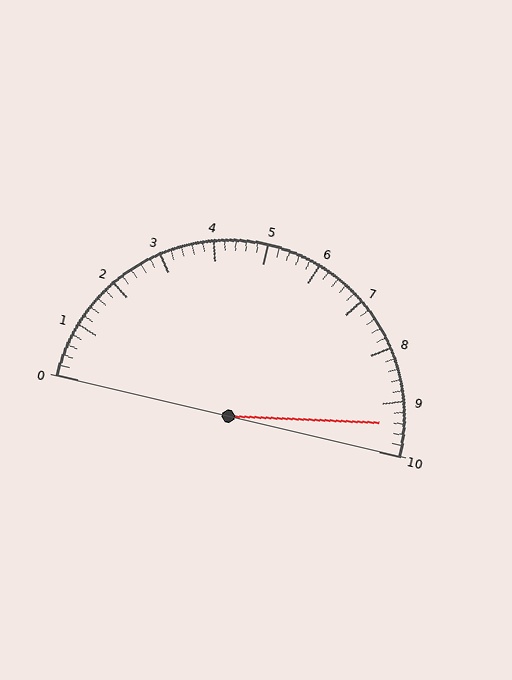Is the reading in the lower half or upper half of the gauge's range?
The reading is in the upper half of the range (0 to 10).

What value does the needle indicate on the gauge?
The needle indicates approximately 9.4.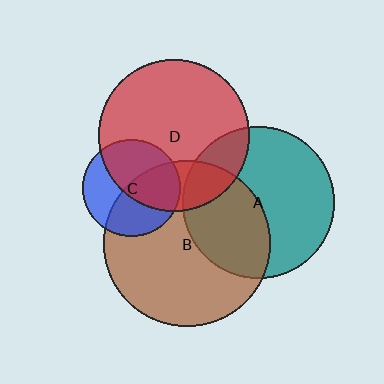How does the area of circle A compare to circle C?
Approximately 2.4 times.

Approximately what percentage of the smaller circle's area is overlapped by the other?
Approximately 55%.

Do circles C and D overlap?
Yes.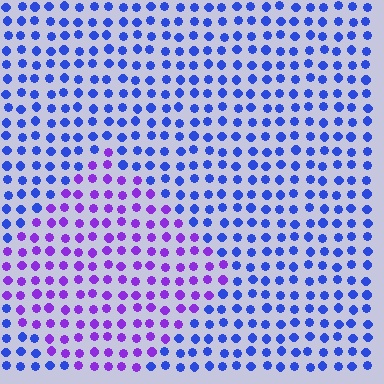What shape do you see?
I see a diamond.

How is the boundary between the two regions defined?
The boundary is defined purely by a slight shift in hue (about 44 degrees). Spacing, size, and orientation are identical on both sides.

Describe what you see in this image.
The image is filled with small blue elements in a uniform arrangement. A diamond-shaped region is visible where the elements are tinted to a slightly different hue, forming a subtle color boundary.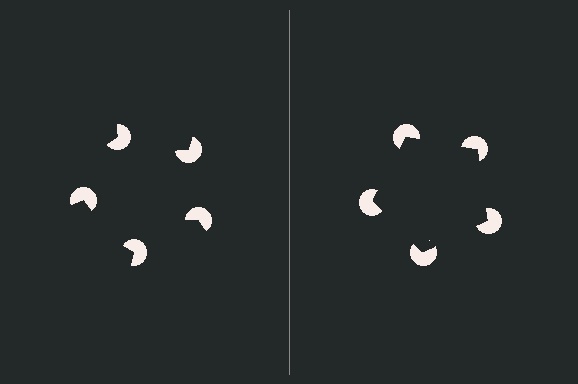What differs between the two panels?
The pac-man discs are positioned identically on both sides; only the wedge orientations differ. On the right they align to a pentagon; on the left they are misaligned.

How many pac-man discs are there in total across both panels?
10 — 5 on each side.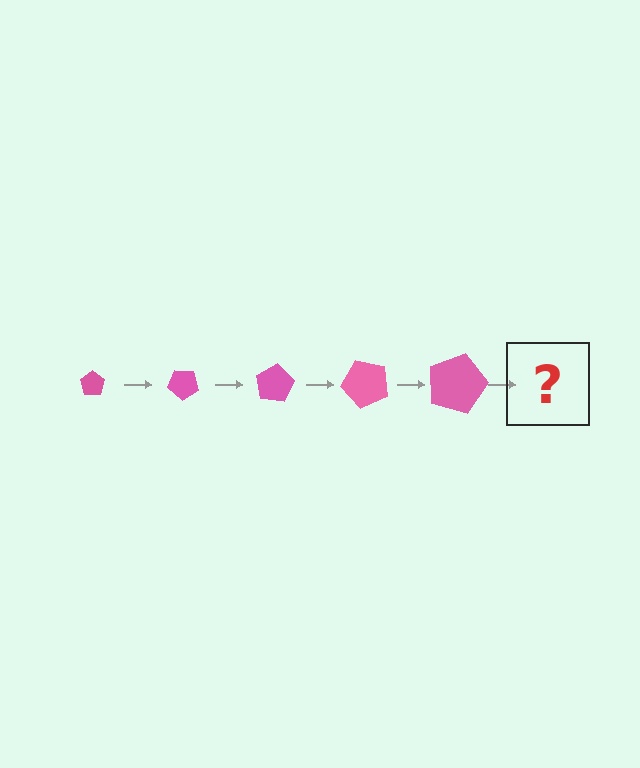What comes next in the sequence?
The next element should be a pentagon, larger than the previous one and rotated 200 degrees from the start.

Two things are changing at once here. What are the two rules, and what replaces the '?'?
The two rules are that the pentagon grows larger each step and it rotates 40 degrees each step. The '?' should be a pentagon, larger than the previous one and rotated 200 degrees from the start.